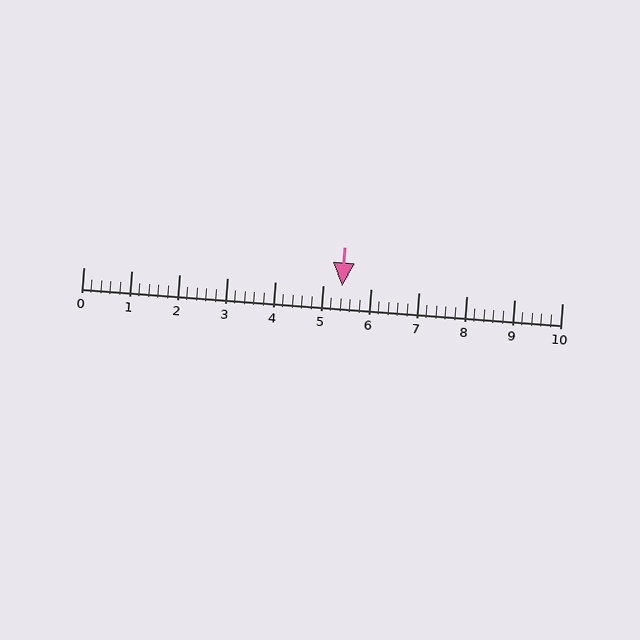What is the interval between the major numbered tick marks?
The major tick marks are spaced 1 units apart.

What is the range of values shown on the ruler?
The ruler shows values from 0 to 10.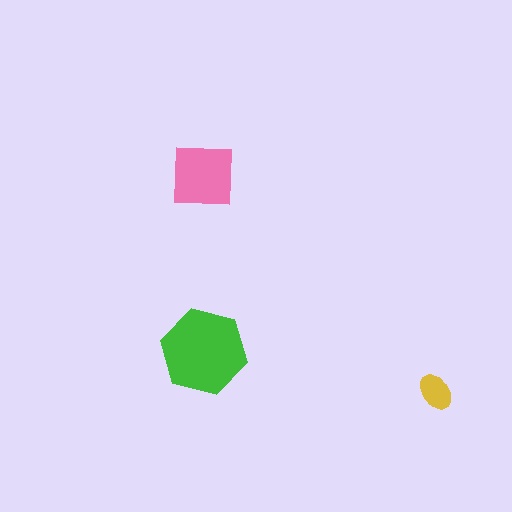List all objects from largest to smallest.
The green hexagon, the pink square, the yellow ellipse.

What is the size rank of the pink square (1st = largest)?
2nd.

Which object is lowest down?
The yellow ellipse is bottommost.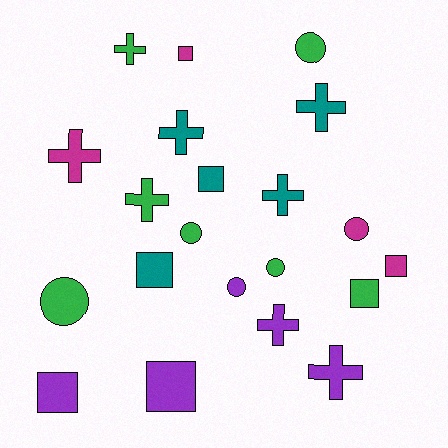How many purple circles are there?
There is 1 purple circle.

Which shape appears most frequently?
Cross, with 8 objects.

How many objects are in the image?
There are 21 objects.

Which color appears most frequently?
Green, with 7 objects.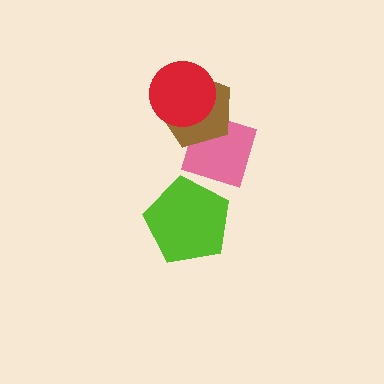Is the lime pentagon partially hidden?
No, no other shape covers it.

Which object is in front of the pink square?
The brown pentagon is in front of the pink square.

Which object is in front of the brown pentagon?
The red circle is in front of the brown pentagon.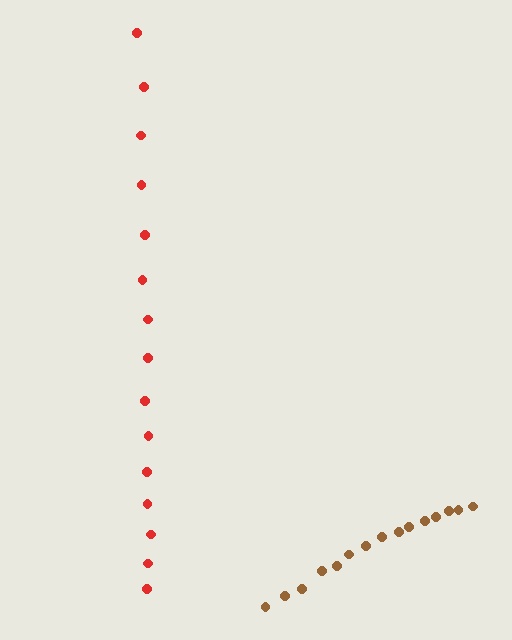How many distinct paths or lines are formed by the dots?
There are 2 distinct paths.